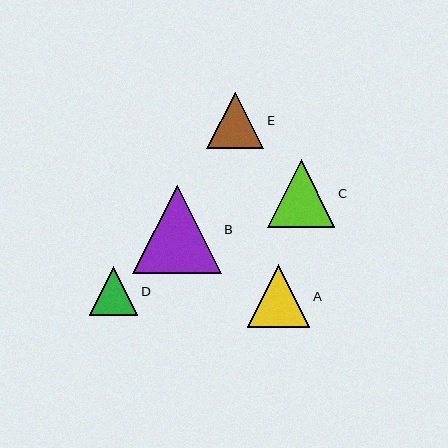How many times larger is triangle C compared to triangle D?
Triangle C is approximately 1.4 times the size of triangle D.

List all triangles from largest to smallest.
From largest to smallest: B, C, A, E, D.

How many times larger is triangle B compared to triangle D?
Triangle B is approximately 1.8 times the size of triangle D.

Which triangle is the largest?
Triangle B is the largest with a size of approximately 89 pixels.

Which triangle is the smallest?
Triangle D is the smallest with a size of approximately 49 pixels.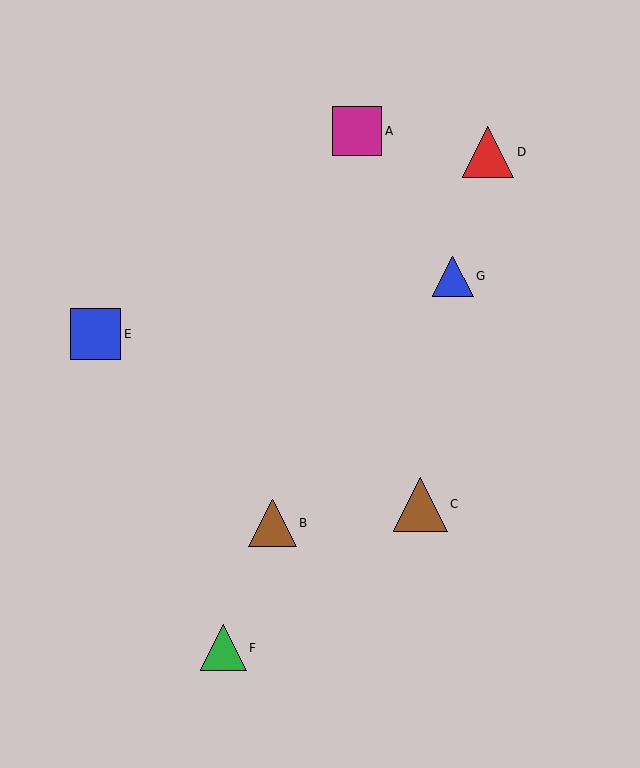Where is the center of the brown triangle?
The center of the brown triangle is at (420, 504).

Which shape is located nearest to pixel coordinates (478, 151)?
The red triangle (labeled D) at (488, 152) is nearest to that location.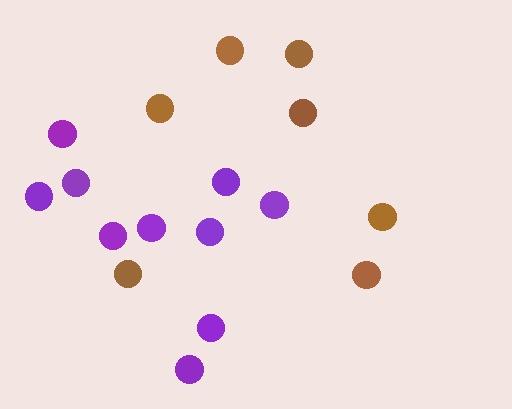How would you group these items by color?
There are 2 groups: one group of brown circles (7) and one group of purple circles (10).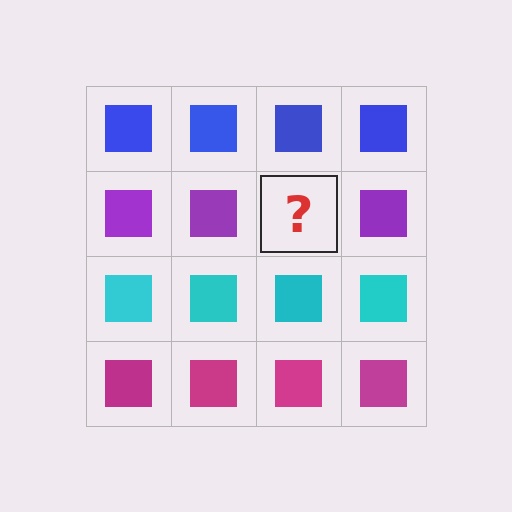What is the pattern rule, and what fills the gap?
The rule is that each row has a consistent color. The gap should be filled with a purple square.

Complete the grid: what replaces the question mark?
The question mark should be replaced with a purple square.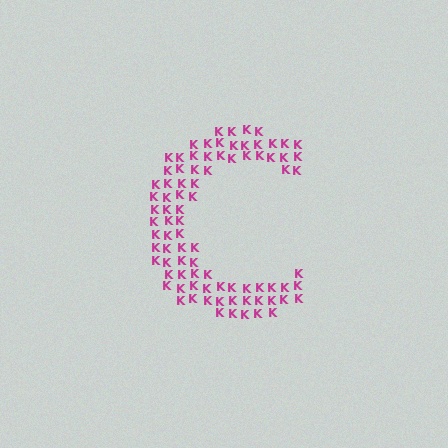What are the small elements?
The small elements are letter K's.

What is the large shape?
The large shape is the letter C.